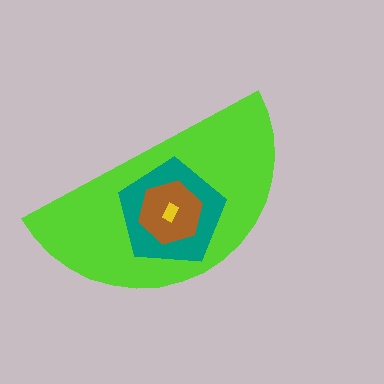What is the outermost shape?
The lime semicircle.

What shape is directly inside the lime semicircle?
The teal pentagon.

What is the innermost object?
The yellow rectangle.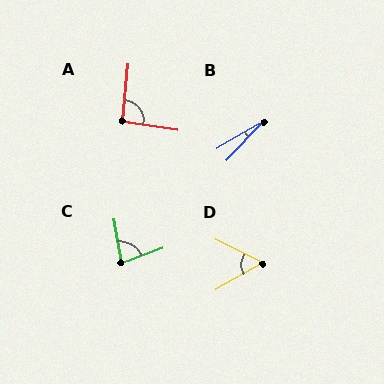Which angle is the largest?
A, at approximately 93 degrees.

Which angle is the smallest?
B, at approximately 16 degrees.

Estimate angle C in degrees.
Approximately 79 degrees.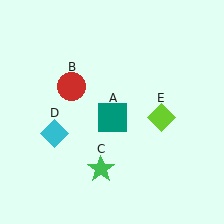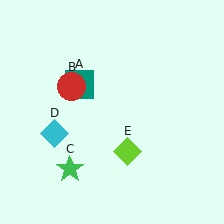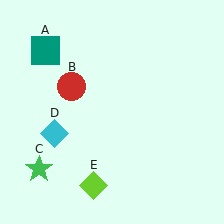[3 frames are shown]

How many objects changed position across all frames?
3 objects changed position: teal square (object A), green star (object C), lime diamond (object E).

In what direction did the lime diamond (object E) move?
The lime diamond (object E) moved down and to the left.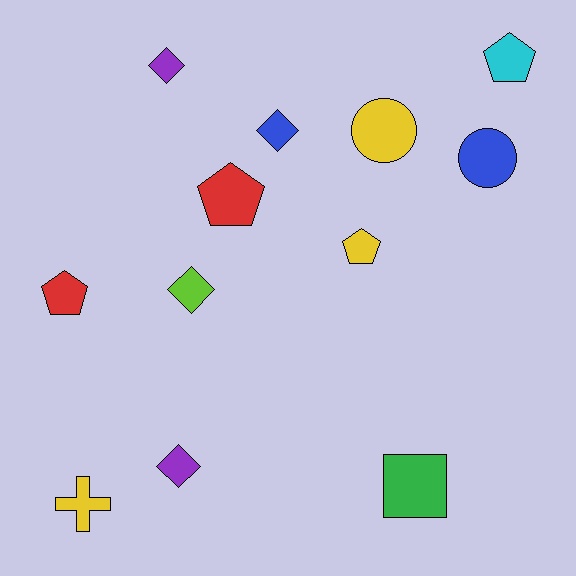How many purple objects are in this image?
There are 2 purple objects.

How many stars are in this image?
There are no stars.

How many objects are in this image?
There are 12 objects.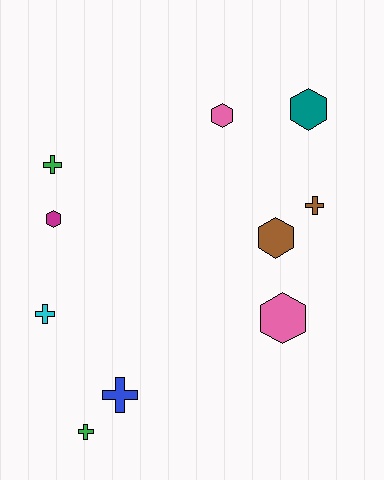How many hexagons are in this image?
There are 5 hexagons.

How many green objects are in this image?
There are 2 green objects.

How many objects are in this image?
There are 10 objects.